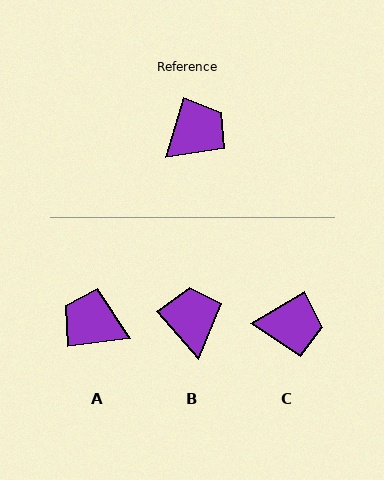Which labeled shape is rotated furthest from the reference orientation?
A, about 114 degrees away.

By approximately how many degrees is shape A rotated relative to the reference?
Approximately 114 degrees counter-clockwise.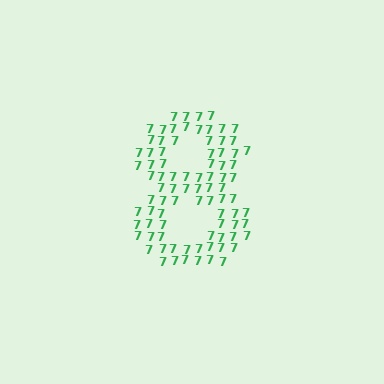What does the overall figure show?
The overall figure shows the digit 8.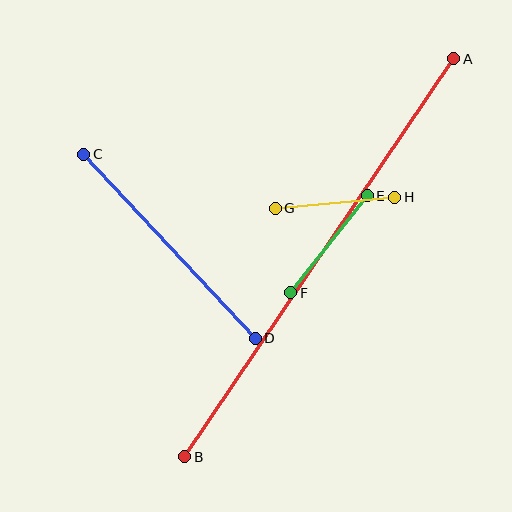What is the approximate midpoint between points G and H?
The midpoint is at approximately (335, 203) pixels.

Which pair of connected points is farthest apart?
Points A and B are farthest apart.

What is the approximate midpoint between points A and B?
The midpoint is at approximately (319, 258) pixels.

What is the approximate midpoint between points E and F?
The midpoint is at approximately (329, 244) pixels.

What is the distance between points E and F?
The distance is approximately 124 pixels.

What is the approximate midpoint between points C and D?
The midpoint is at approximately (170, 246) pixels.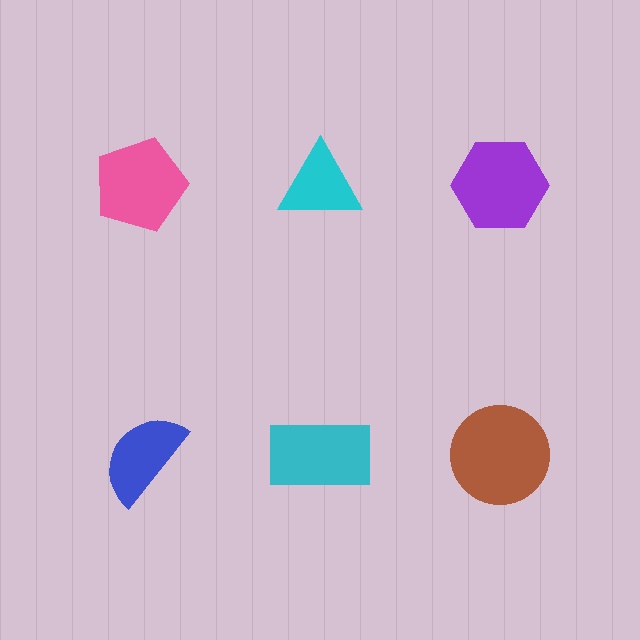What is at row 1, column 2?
A cyan triangle.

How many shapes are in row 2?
3 shapes.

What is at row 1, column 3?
A purple hexagon.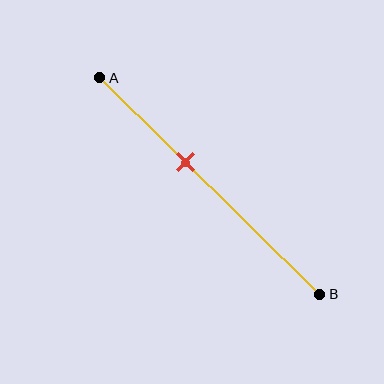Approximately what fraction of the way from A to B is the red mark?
The red mark is approximately 40% of the way from A to B.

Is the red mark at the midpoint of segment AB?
No, the mark is at about 40% from A, not at the 50% midpoint.